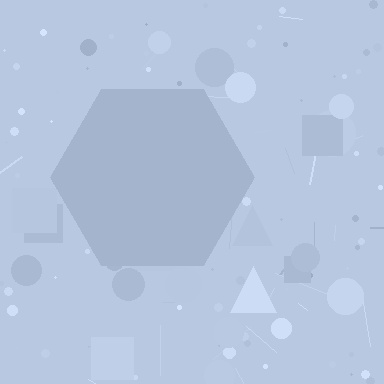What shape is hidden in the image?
A hexagon is hidden in the image.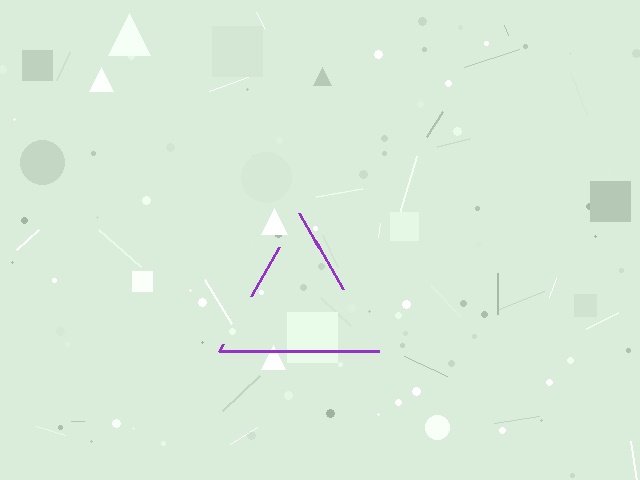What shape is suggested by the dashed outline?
The dashed outline suggests a triangle.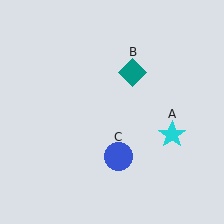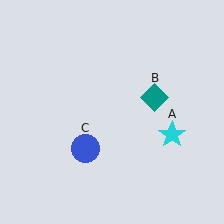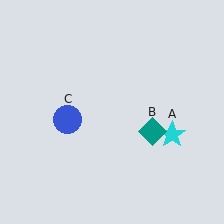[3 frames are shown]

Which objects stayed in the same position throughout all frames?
Cyan star (object A) remained stationary.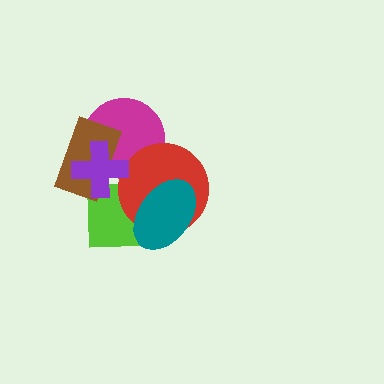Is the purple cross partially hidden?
No, no other shape covers it.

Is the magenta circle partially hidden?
Yes, it is partially covered by another shape.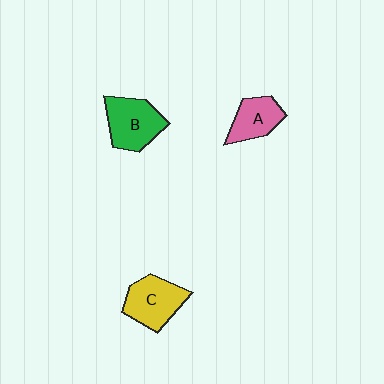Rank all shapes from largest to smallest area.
From largest to smallest: B (green), C (yellow), A (pink).